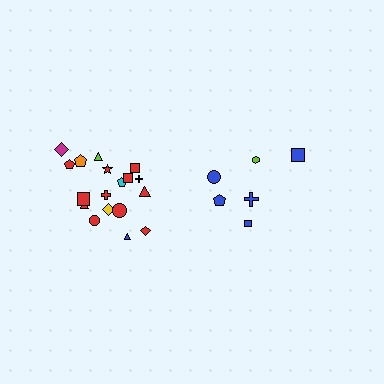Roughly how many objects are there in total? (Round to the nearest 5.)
Roughly 25 objects in total.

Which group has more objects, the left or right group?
The left group.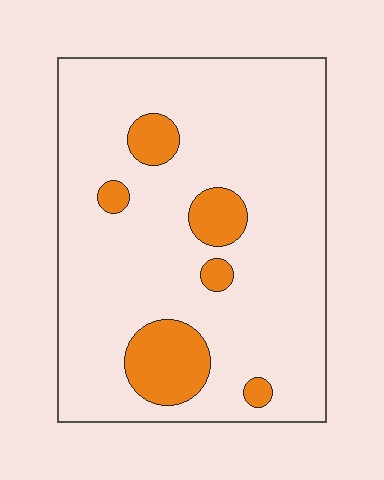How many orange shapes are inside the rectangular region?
6.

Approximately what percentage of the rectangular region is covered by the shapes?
Approximately 15%.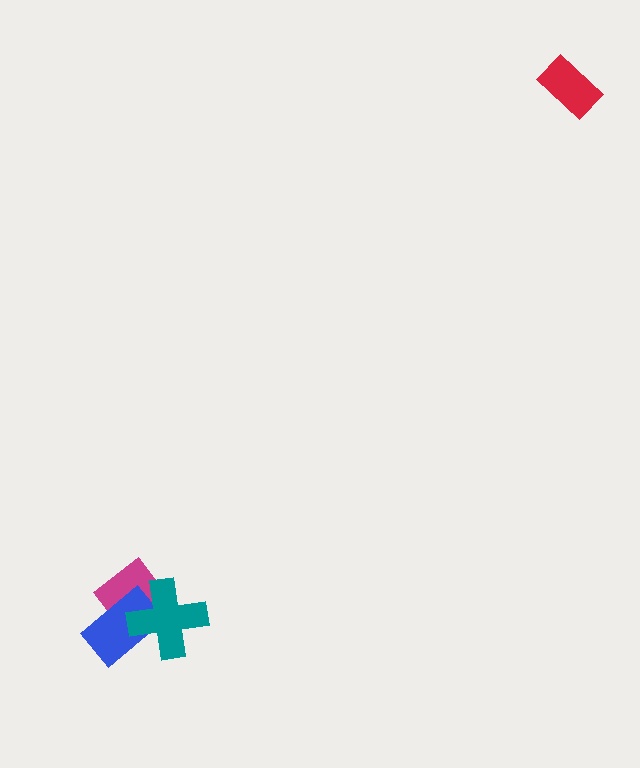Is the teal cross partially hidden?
No, no other shape covers it.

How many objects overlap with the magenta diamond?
2 objects overlap with the magenta diamond.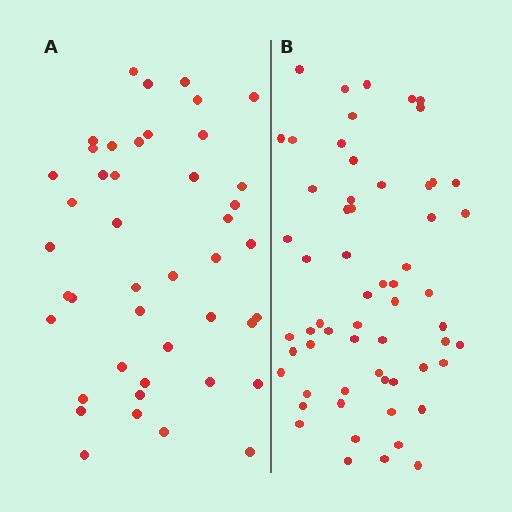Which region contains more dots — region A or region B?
Region B (the right region) has more dots.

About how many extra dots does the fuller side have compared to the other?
Region B has approximately 15 more dots than region A.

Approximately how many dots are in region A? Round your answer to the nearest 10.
About 40 dots. (The exact count is 44, which rounds to 40.)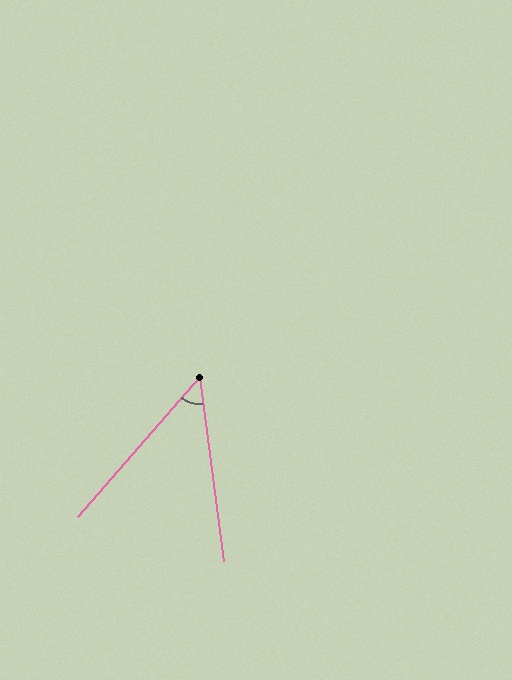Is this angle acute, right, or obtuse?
It is acute.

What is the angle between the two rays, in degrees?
Approximately 49 degrees.